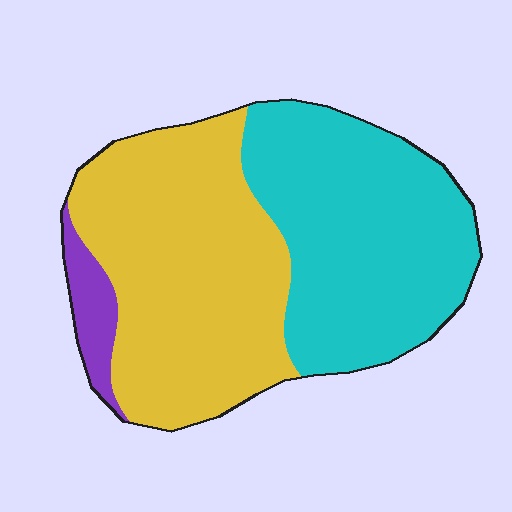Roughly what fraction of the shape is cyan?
Cyan covers roughly 45% of the shape.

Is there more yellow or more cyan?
Yellow.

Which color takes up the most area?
Yellow, at roughly 50%.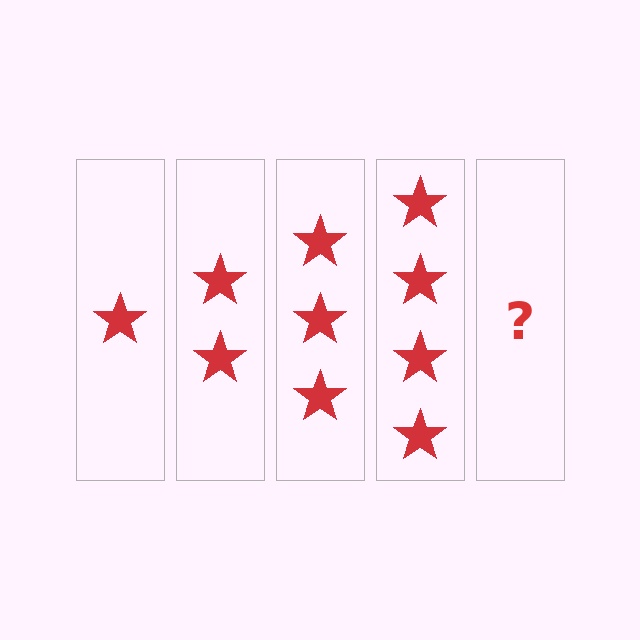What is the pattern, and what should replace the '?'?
The pattern is that each step adds one more star. The '?' should be 5 stars.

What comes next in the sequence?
The next element should be 5 stars.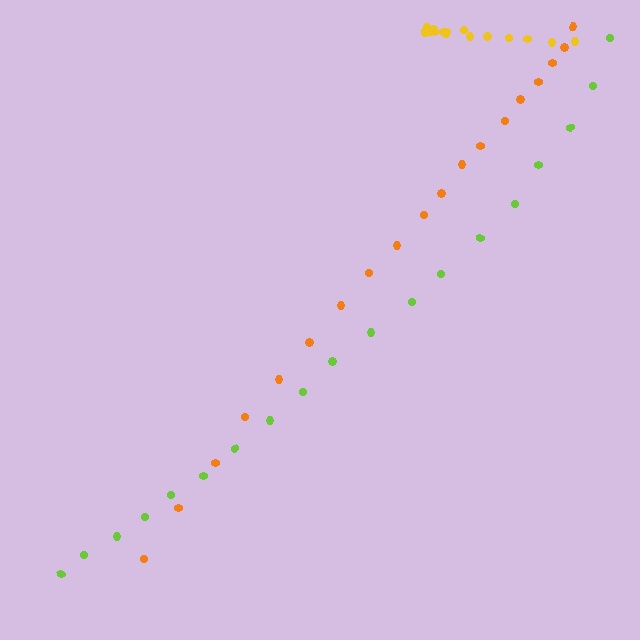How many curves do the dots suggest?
There are 3 distinct paths.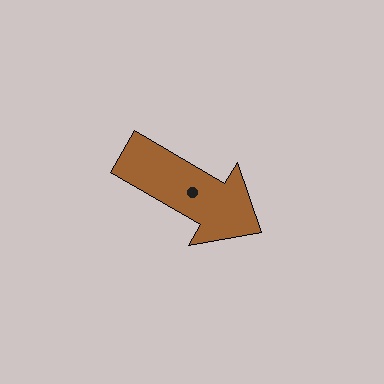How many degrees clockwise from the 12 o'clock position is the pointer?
Approximately 120 degrees.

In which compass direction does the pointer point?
Southeast.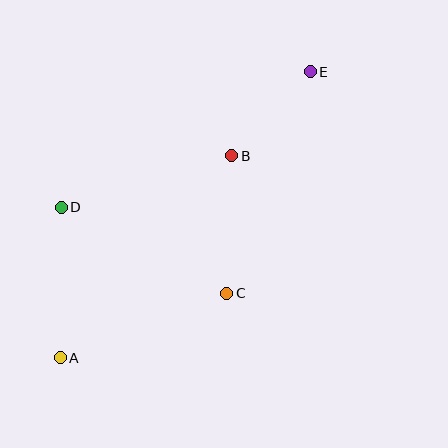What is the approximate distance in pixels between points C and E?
The distance between C and E is approximately 237 pixels.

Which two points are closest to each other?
Points B and E are closest to each other.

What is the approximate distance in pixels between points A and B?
The distance between A and B is approximately 265 pixels.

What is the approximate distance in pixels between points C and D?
The distance between C and D is approximately 187 pixels.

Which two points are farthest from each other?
Points A and E are farthest from each other.